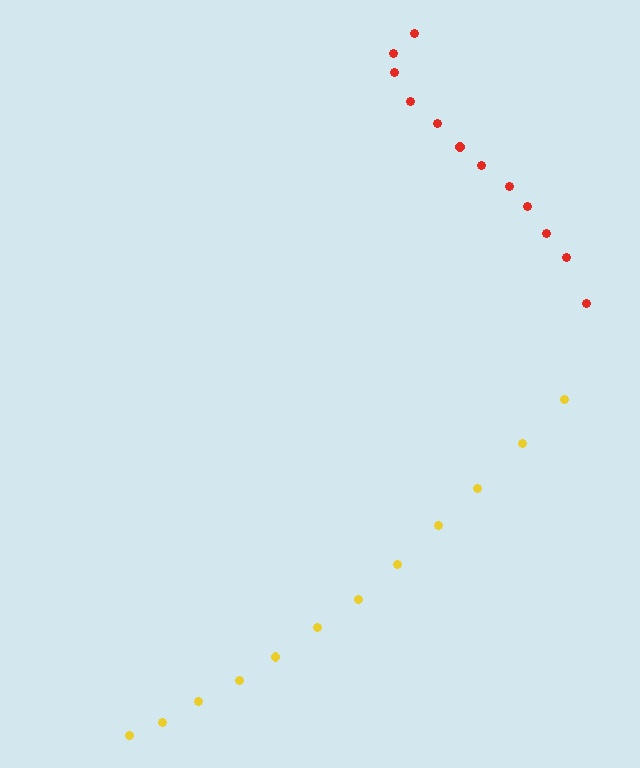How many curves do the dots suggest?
There are 2 distinct paths.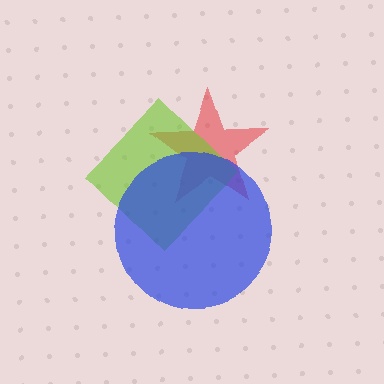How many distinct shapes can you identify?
There are 3 distinct shapes: a red star, a lime diamond, a blue circle.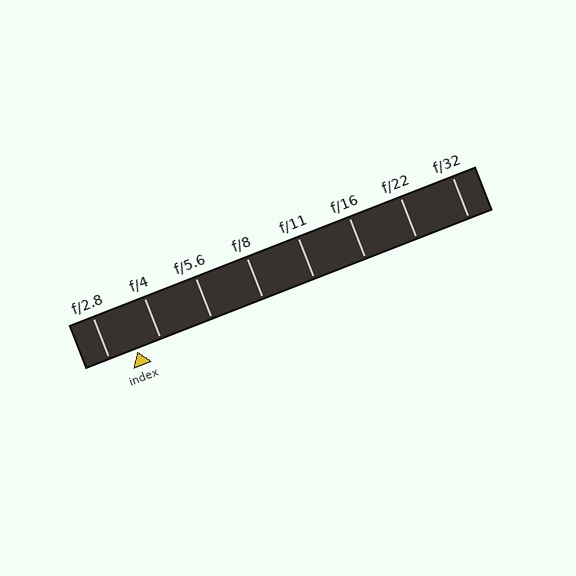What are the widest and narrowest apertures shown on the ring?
The widest aperture shown is f/2.8 and the narrowest is f/32.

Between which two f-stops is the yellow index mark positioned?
The index mark is between f/2.8 and f/4.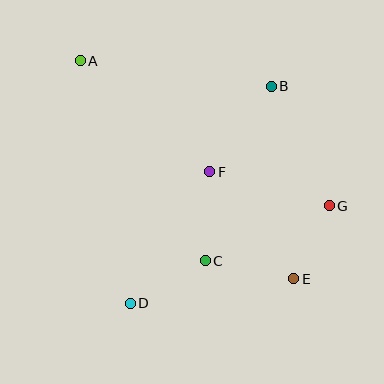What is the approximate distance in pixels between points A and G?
The distance between A and G is approximately 288 pixels.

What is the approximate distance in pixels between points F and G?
The distance between F and G is approximately 124 pixels.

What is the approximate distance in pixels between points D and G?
The distance between D and G is approximately 222 pixels.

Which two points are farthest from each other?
Points A and E are farthest from each other.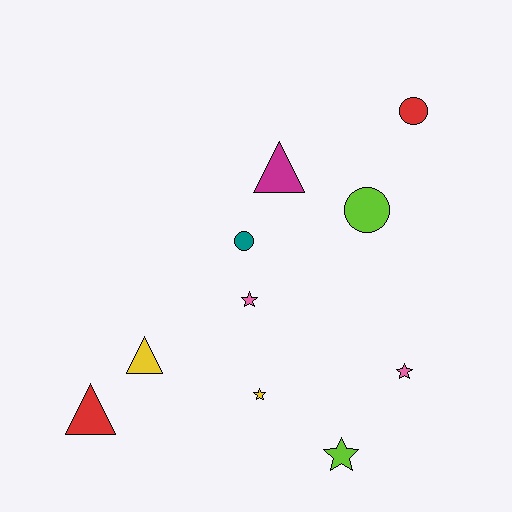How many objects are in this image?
There are 10 objects.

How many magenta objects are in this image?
There is 1 magenta object.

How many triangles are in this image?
There are 3 triangles.